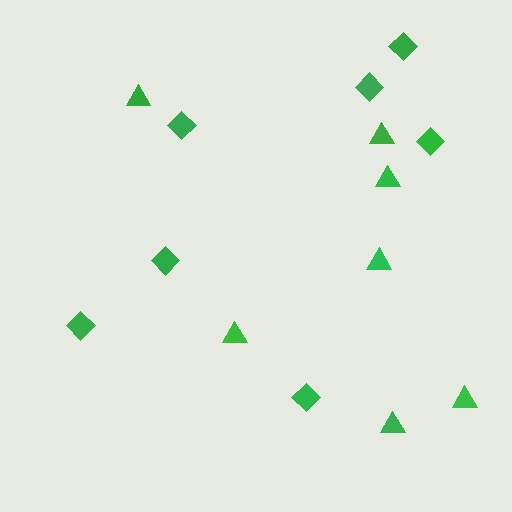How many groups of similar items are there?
There are 2 groups: one group of diamonds (7) and one group of triangles (7).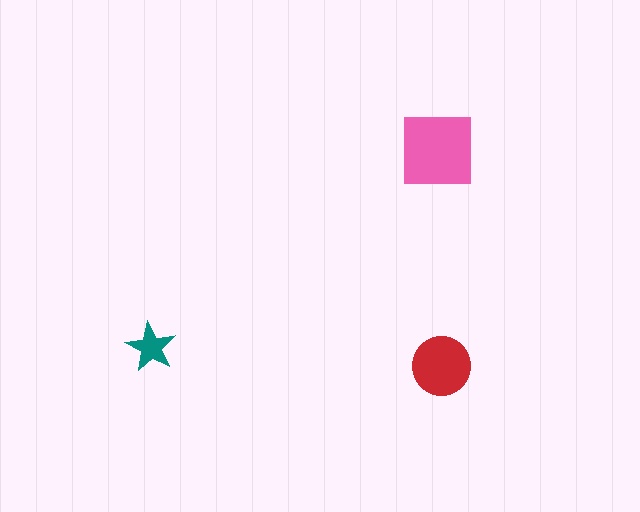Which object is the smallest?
The teal star.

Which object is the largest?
The pink square.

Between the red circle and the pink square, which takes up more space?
The pink square.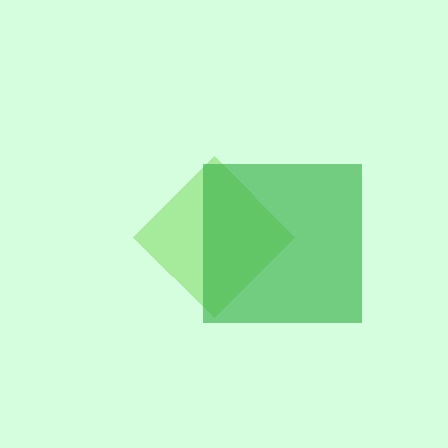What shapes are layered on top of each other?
The layered shapes are: a lime diamond, a green square.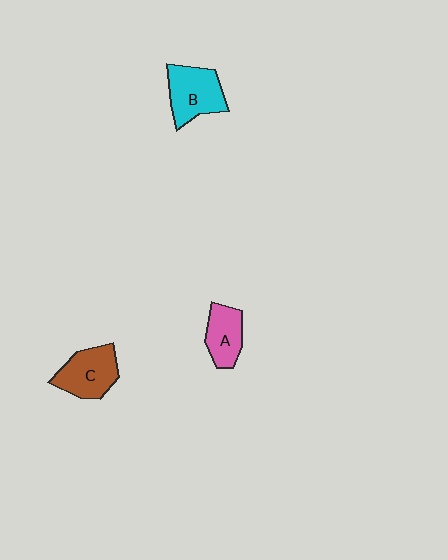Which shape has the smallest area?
Shape A (pink).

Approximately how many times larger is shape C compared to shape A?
Approximately 1.3 times.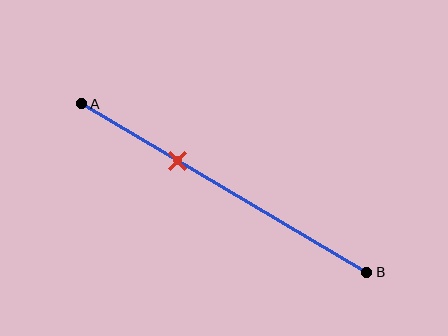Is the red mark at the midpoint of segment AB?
No, the mark is at about 35% from A, not at the 50% midpoint.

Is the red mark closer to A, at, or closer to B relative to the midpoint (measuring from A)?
The red mark is closer to point A than the midpoint of segment AB.